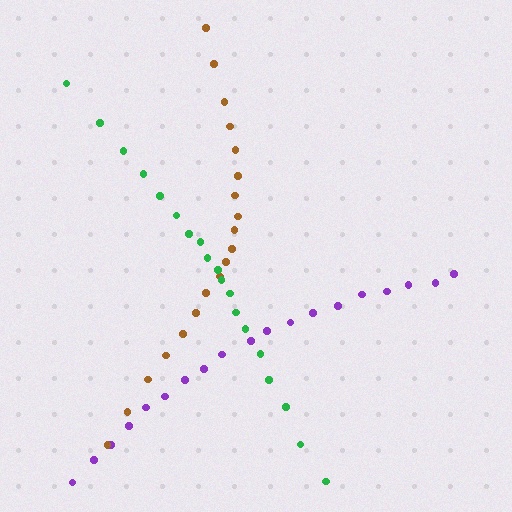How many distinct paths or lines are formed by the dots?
There are 3 distinct paths.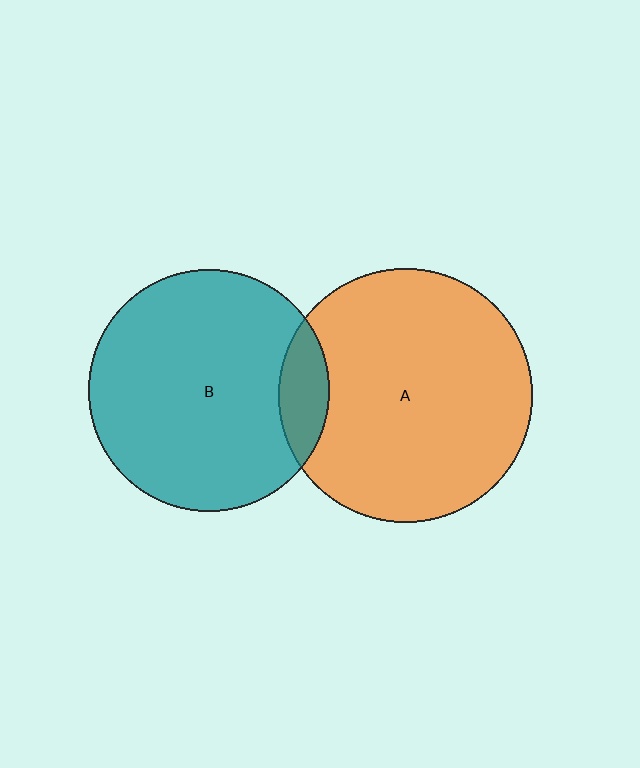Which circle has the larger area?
Circle A (orange).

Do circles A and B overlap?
Yes.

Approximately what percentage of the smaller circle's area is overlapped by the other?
Approximately 10%.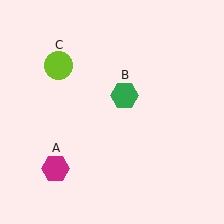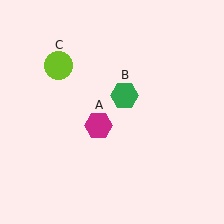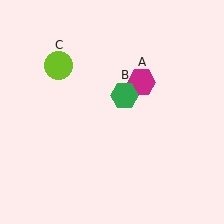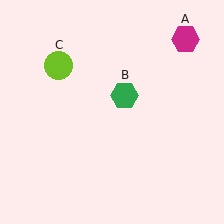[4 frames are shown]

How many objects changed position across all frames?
1 object changed position: magenta hexagon (object A).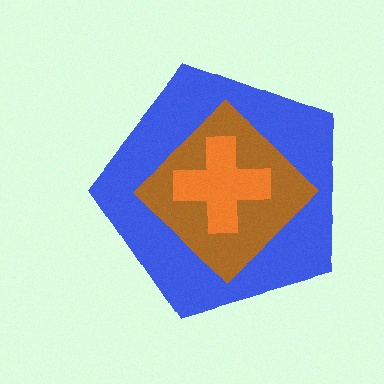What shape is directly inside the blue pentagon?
The brown diamond.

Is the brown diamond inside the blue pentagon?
Yes.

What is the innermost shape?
The orange cross.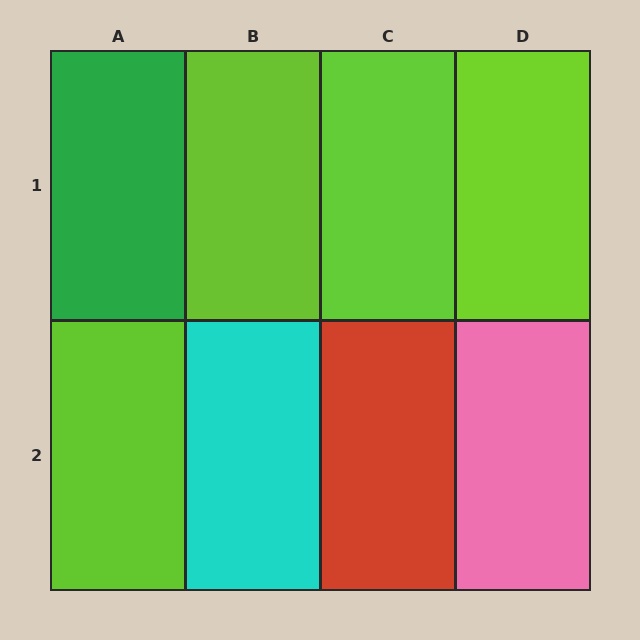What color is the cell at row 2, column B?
Cyan.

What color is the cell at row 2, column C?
Red.